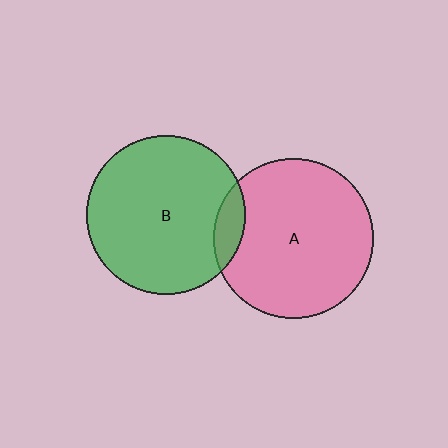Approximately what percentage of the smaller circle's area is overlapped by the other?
Approximately 10%.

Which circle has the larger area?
Circle A (pink).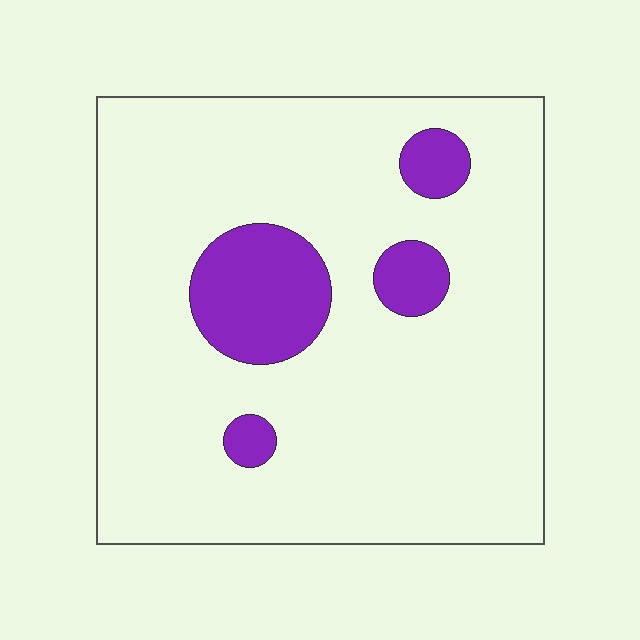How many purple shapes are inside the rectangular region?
4.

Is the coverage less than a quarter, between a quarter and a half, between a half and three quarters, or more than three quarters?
Less than a quarter.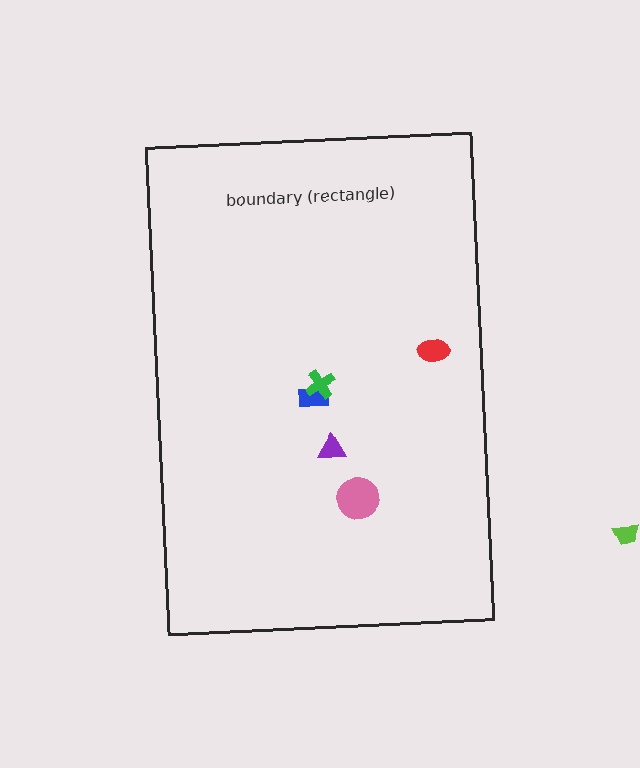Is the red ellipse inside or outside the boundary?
Inside.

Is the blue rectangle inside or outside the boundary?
Inside.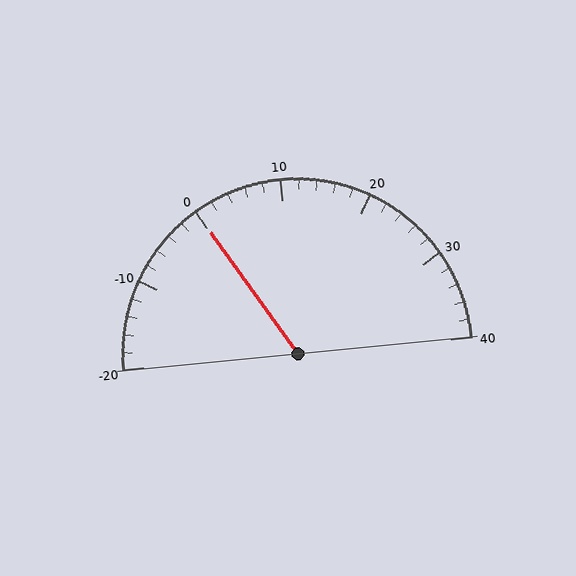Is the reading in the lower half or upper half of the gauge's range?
The reading is in the lower half of the range (-20 to 40).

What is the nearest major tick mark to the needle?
The nearest major tick mark is 0.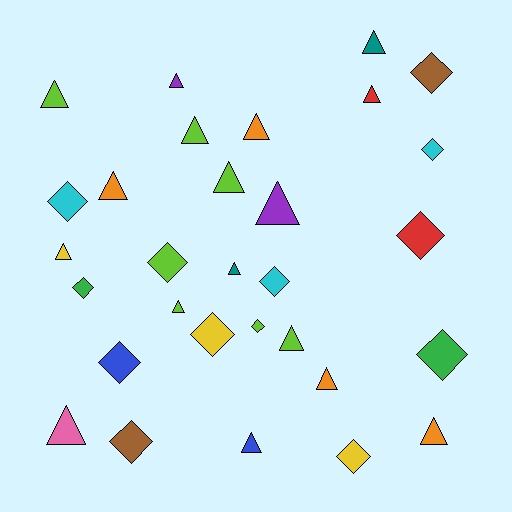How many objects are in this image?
There are 30 objects.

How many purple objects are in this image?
There are 2 purple objects.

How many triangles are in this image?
There are 17 triangles.